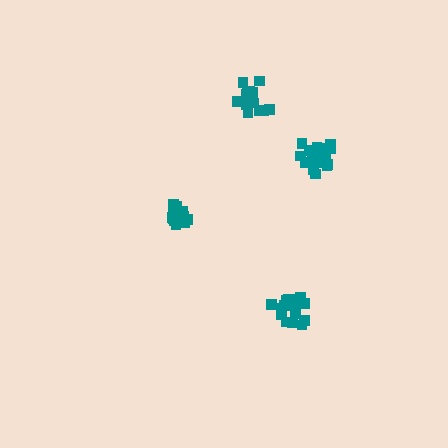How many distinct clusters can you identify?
There are 4 distinct clusters.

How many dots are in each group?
Group 1: 15 dots, Group 2: 18 dots, Group 3: 20 dots, Group 4: 16 dots (69 total).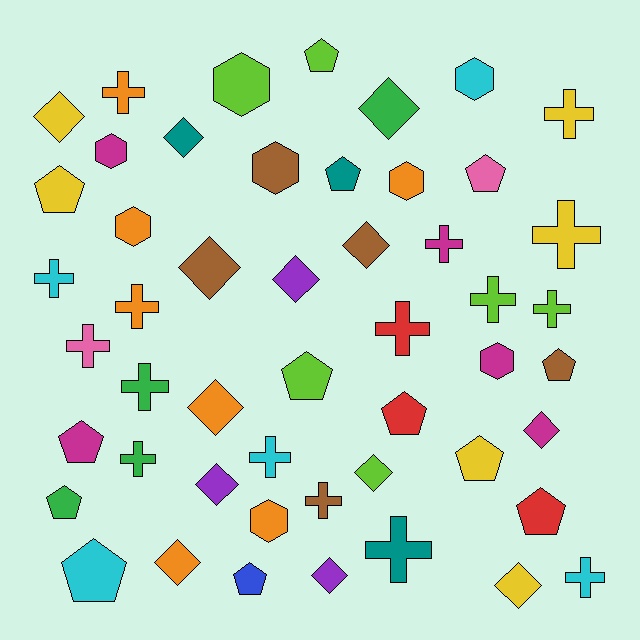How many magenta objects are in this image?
There are 5 magenta objects.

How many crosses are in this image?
There are 16 crosses.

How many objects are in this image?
There are 50 objects.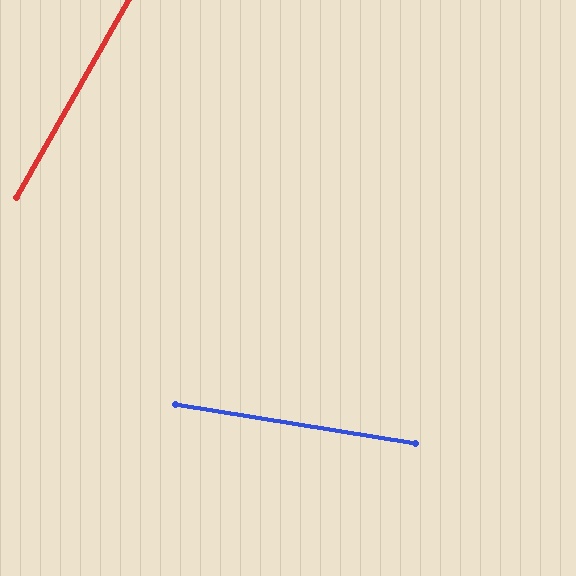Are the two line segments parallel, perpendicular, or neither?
Neither parallel nor perpendicular — they differ by about 70°.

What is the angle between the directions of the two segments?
Approximately 70 degrees.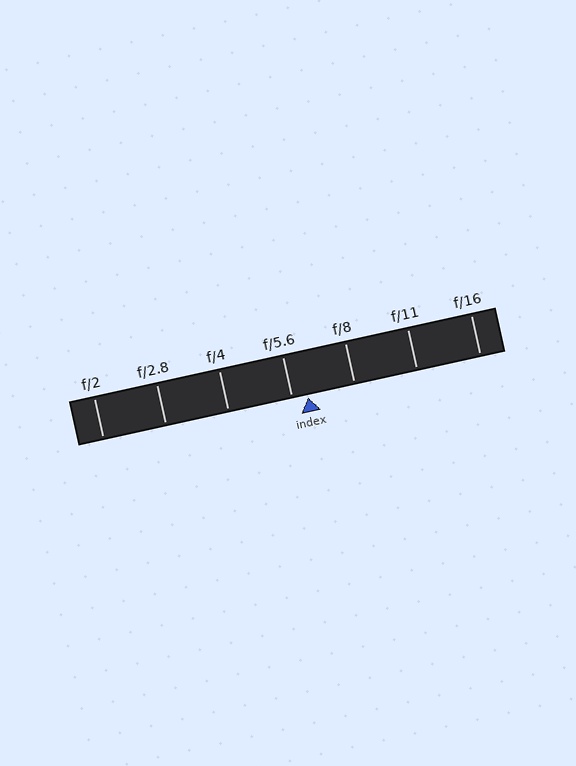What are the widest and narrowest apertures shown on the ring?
The widest aperture shown is f/2 and the narrowest is f/16.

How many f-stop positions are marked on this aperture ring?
There are 7 f-stop positions marked.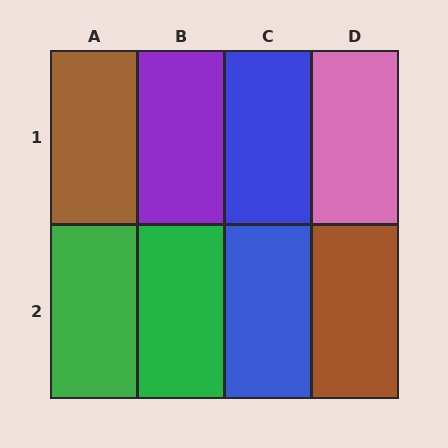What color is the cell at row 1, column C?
Blue.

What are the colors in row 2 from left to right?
Green, green, blue, brown.